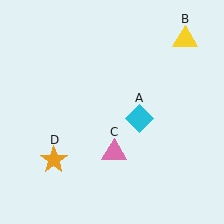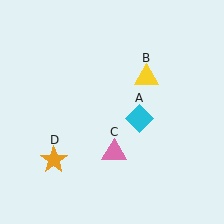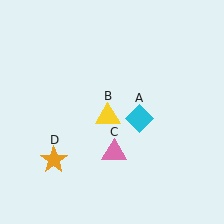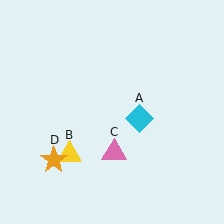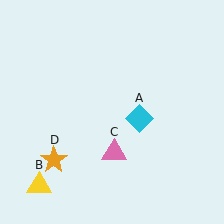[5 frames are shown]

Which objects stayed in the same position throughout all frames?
Cyan diamond (object A) and pink triangle (object C) and orange star (object D) remained stationary.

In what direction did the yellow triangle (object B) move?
The yellow triangle (object B) moved down and to the left.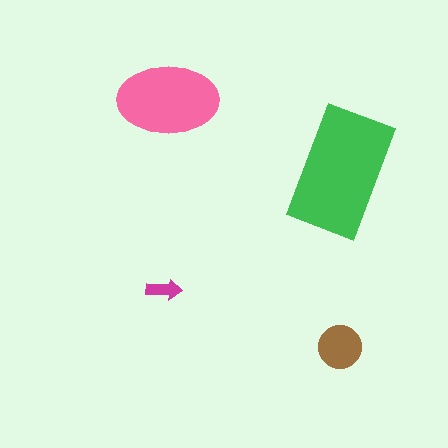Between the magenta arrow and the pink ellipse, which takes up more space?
The pink ellipse.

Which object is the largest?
The green rectangle.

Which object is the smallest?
The magenta arrow.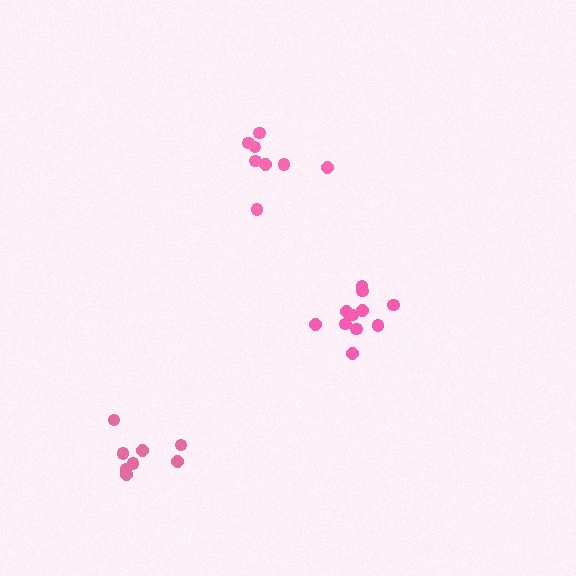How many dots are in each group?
Group 1: 8 dots, Group 2: 11 dots, Group 3: 8 dots (27 total).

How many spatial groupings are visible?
There are 3 spatial groupings.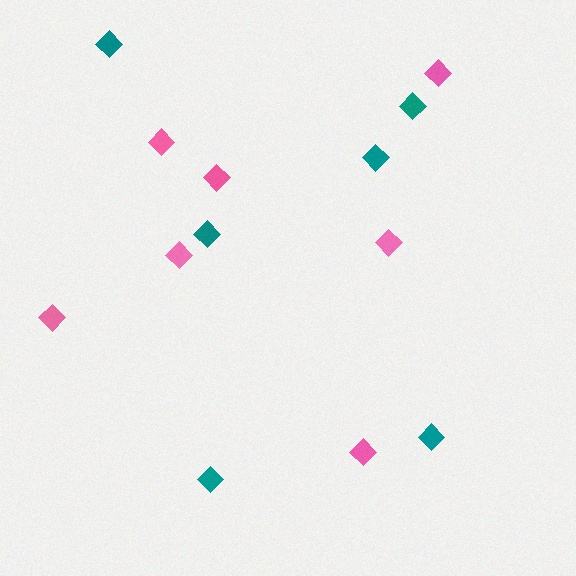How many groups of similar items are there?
There are 2 groups: one group of pink diamonds (7) and one group of teal diamonds (6).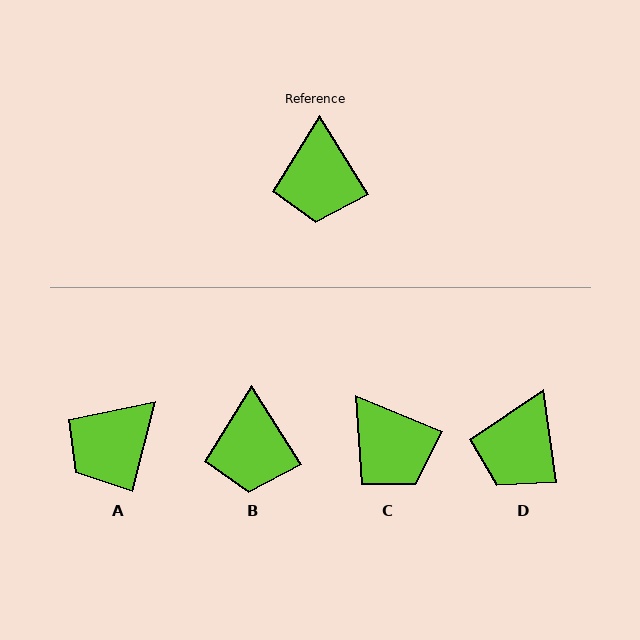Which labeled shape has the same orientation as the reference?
B.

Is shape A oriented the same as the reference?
No, it is off by about 46 degrees.